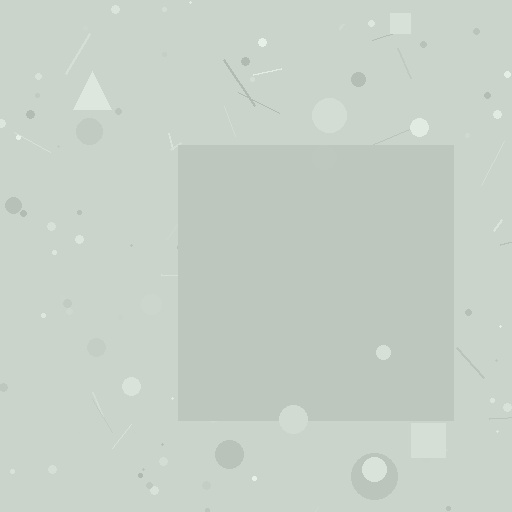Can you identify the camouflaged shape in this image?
The camouflaged shape is a square.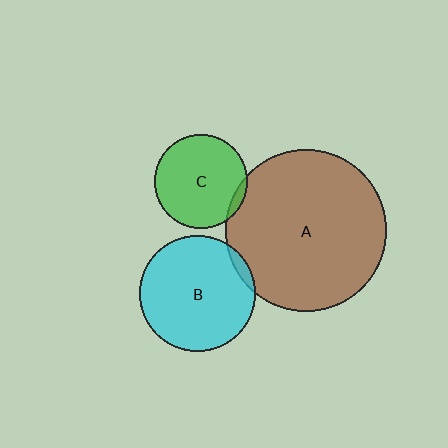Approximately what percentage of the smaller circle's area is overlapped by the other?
Approximately 5%.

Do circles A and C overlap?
Yes.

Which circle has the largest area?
Circle A (brown).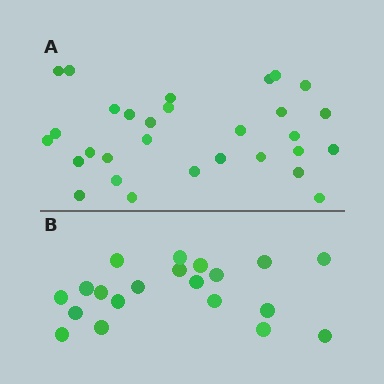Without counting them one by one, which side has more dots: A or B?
Region A (the top region) has more dots.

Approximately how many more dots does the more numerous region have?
Region A has roughly 10 or so more dots than region B.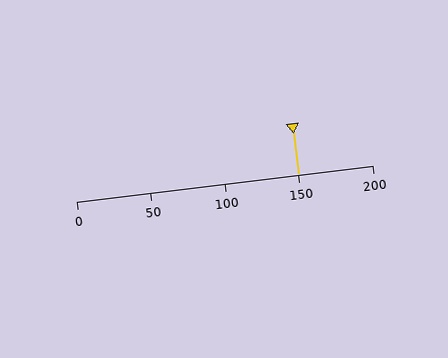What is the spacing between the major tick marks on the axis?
The major ticks are spaced 50 apart.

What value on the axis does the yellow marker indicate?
The marker indicates approximately 150.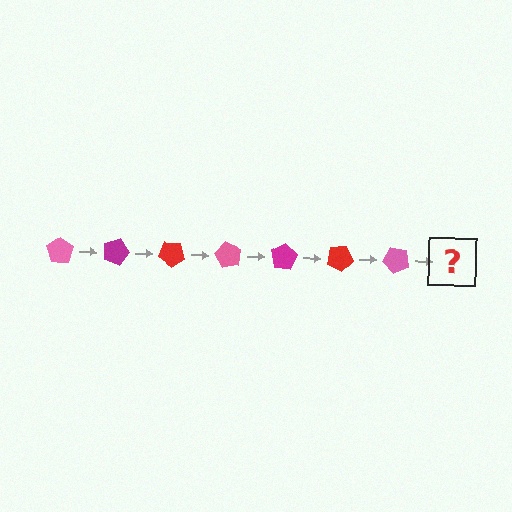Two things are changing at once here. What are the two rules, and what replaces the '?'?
The two rules are that it rotates 20 degrees each step and the color cycles through pink, magenta, and red. The '?' should be a magenta pentagon, rotated 140 degrees from the start.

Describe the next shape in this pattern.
It should be a magenta pentagon, rotated 140 degrees from the start.